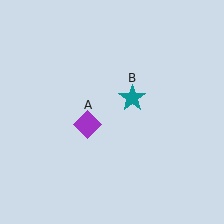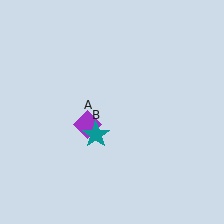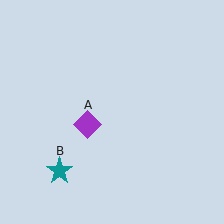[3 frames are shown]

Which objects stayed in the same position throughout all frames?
Purple diamond (object A) remained stationary.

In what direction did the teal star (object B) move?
The teal star (object B) moved down and to the left.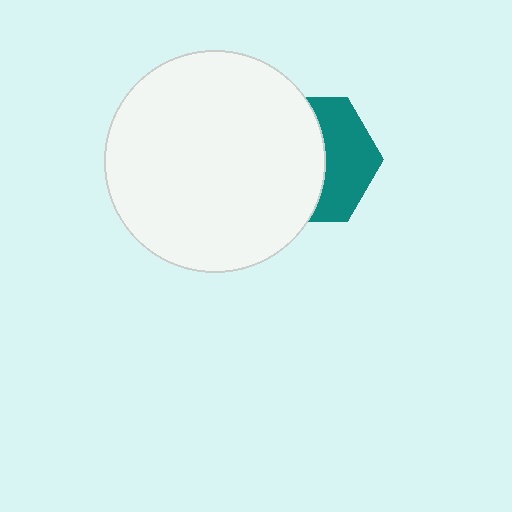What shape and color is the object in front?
The object in front is a white circle.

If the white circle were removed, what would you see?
You would see the complete teal hexagon.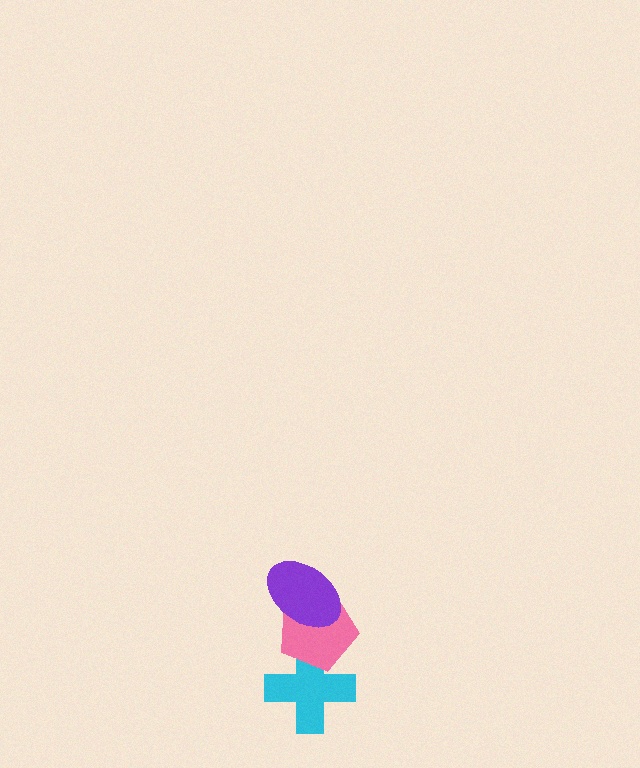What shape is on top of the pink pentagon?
The purple ellipse is on top of the pink pentagon.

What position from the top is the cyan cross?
The cyan cross is 3rd from the top.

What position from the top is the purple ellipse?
The purple ellipse is 1st from the top.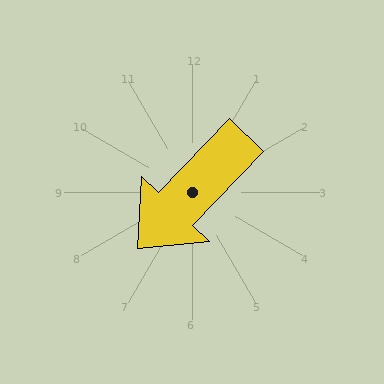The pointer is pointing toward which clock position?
Roughly 7 o'clock.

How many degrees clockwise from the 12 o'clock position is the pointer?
Approximately 224 degrees.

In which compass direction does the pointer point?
Southwest.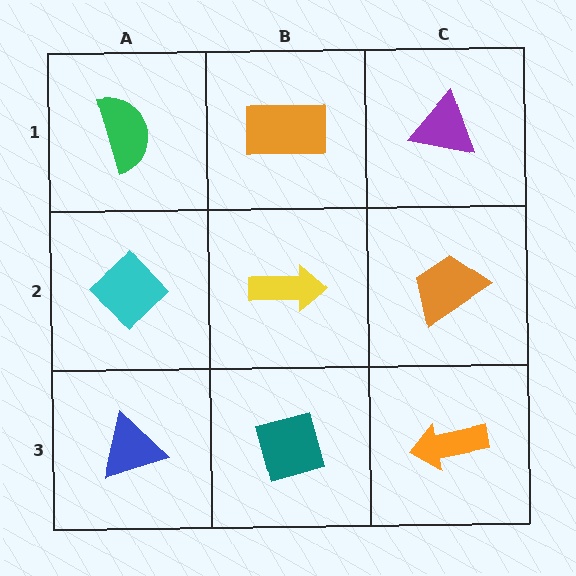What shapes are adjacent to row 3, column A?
A cyan diamond (row 2, column A), a teal diamond (row 3, column B).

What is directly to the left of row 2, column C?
A yellow arrow.